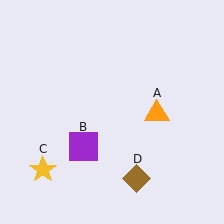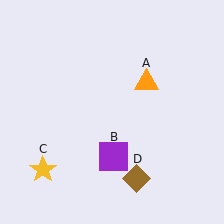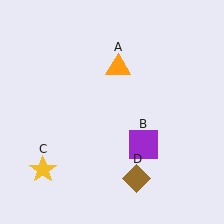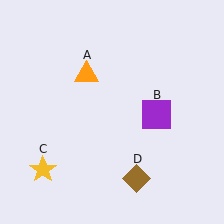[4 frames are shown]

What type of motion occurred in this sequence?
The orange triangle (object A), purple square (object B) rotated counterclockwise around the center of the scene.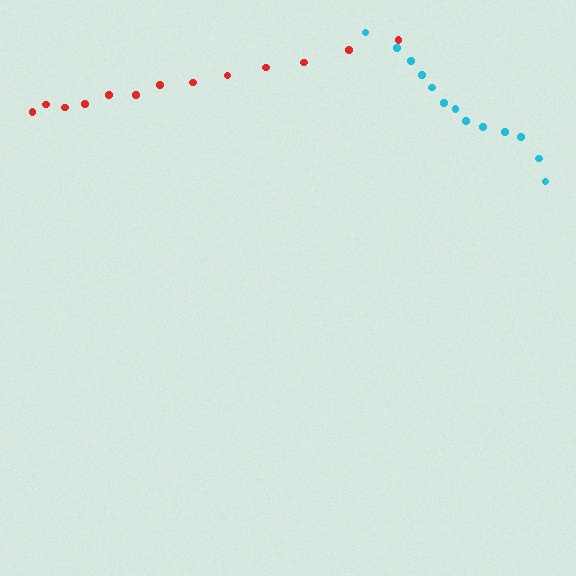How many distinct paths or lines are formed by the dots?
There are 2 distinct paths.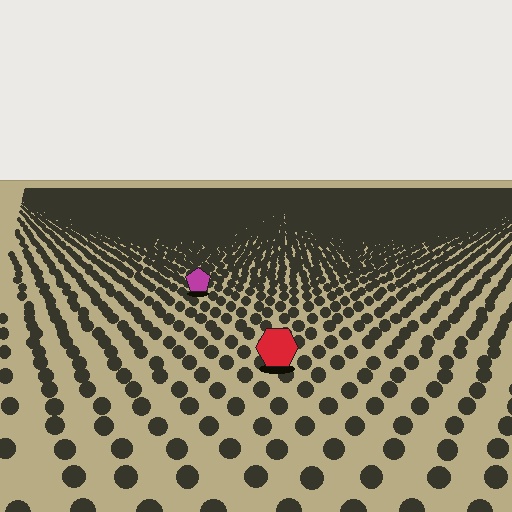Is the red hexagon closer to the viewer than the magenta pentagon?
Yes. The red hexagon is closer — you can tell from the texture gradient: the ground texture is coarser near it.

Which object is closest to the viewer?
The red hexagon is closest. The texture marks near it are larger and more spread out.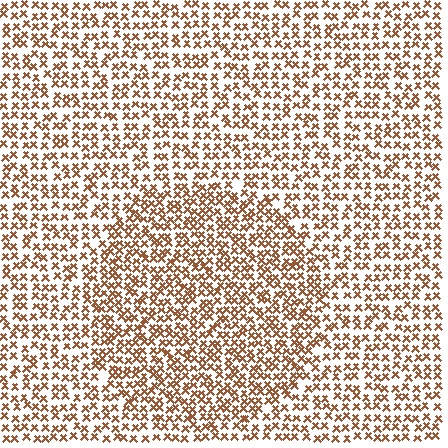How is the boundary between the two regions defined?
The boundary is defined by a change in element density (approximately 1.5x ratio). All elements are the same color, size, and shape.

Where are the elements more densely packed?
The elements are more densely packed inside the circle boundary.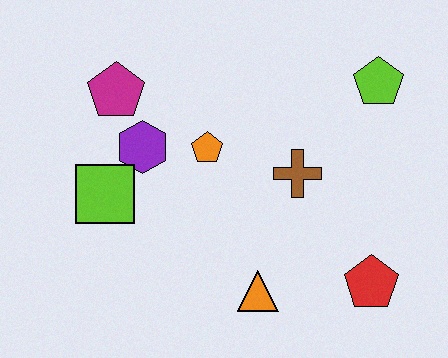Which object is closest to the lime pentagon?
The brown cross is closest to the lime pentagon.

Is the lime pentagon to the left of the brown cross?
No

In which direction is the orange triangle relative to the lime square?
The orange triangle is to the right of the lime square.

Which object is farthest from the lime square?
The lime pentagon is farthest from the lime square.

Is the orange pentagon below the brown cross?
No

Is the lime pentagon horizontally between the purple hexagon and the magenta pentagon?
No